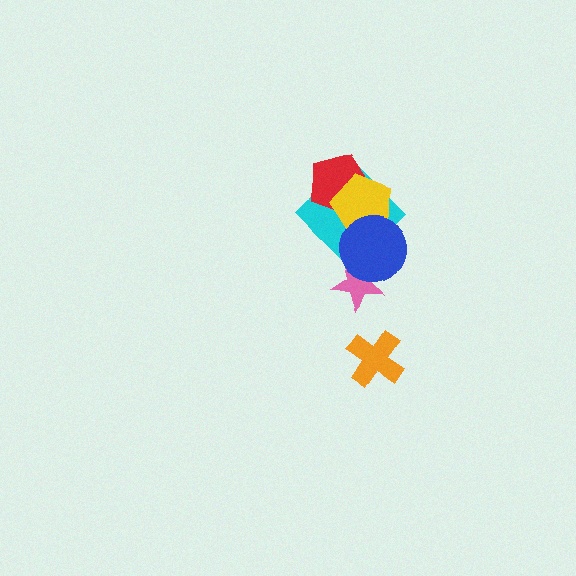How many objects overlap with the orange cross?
0 objects overlap with the orange cross.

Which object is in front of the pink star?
The blue circle is in front of the pink star.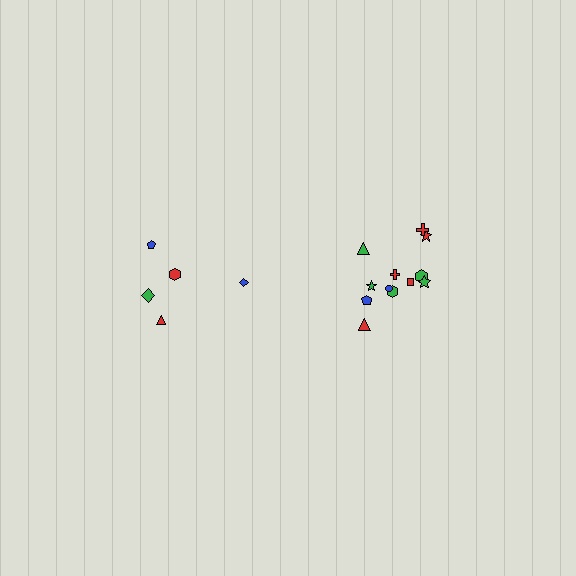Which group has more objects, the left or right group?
The right group.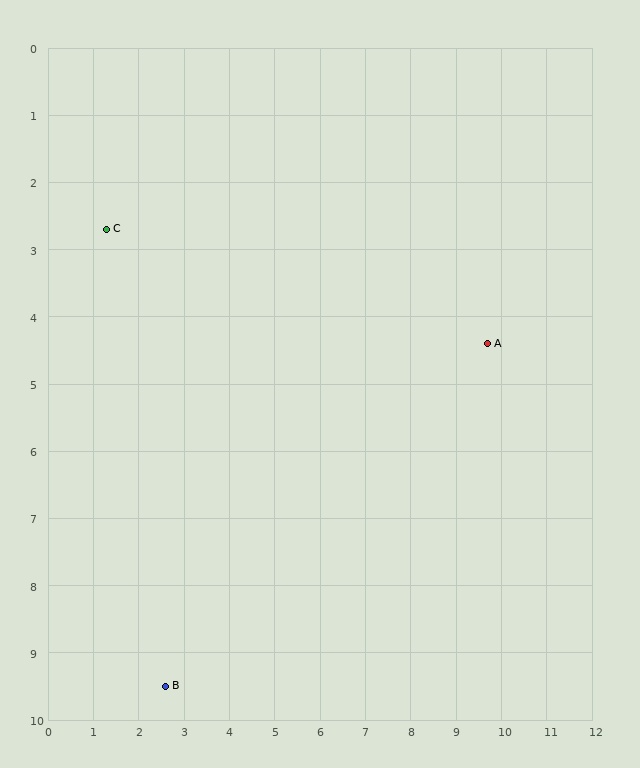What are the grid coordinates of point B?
Point B is at approximately (2.6, 9.5).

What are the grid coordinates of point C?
Point C is at approximately (1.3, 2.7).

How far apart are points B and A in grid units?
Points B and A are about 8.7 grid units apart.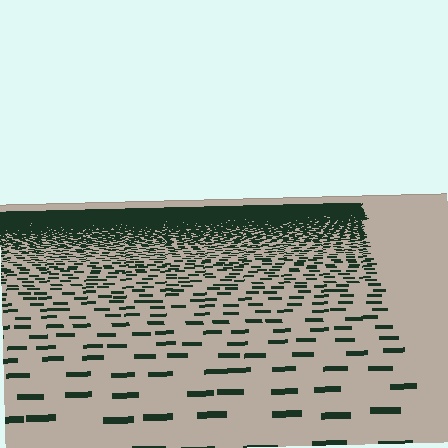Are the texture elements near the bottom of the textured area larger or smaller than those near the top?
Larger. Near the bottom, elements are closer to the viewer and appear at a bigger on-screen size.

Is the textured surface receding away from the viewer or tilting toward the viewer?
The surface is receding away from the viewer. Texture elements get smaller and denser toward the top.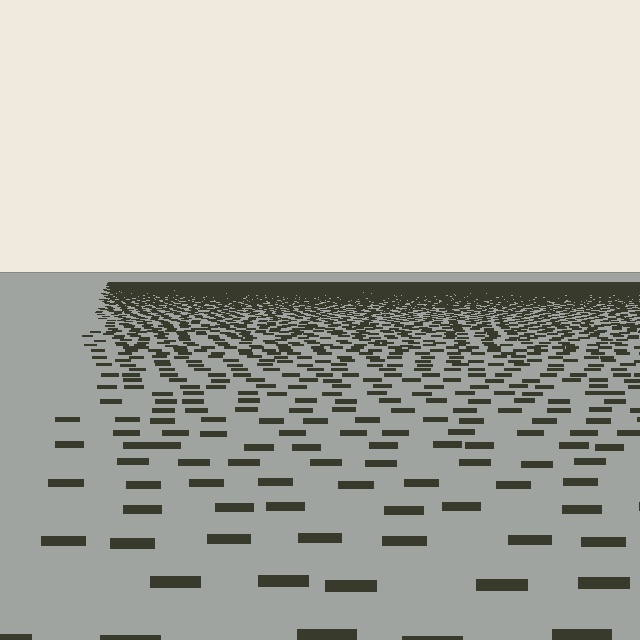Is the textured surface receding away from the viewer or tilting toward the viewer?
The surface is receding away from the viewer. Texture elements get smaller and denser toward the top.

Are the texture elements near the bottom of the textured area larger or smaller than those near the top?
Larger. Near the bottom, elements are closer to the viewer and appear at a bigger on-screen size.